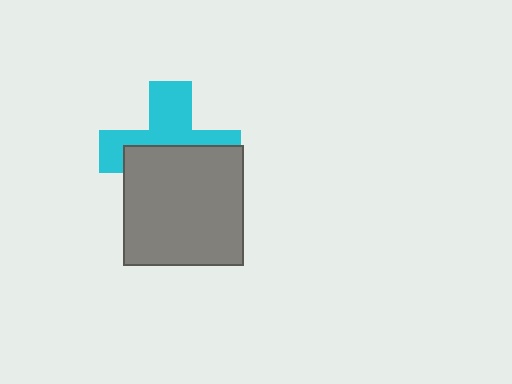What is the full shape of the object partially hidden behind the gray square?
The partially hidden object is a cyan cross.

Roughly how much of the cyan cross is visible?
About half of it is visible (roughly 48%).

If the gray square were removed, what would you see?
You would see the complete cyan cross.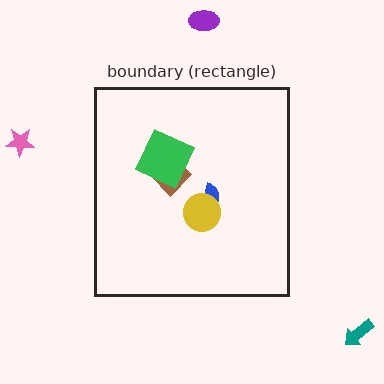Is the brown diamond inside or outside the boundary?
Inside.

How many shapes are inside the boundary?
4 inside, 3 outside.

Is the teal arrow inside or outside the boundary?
Outside.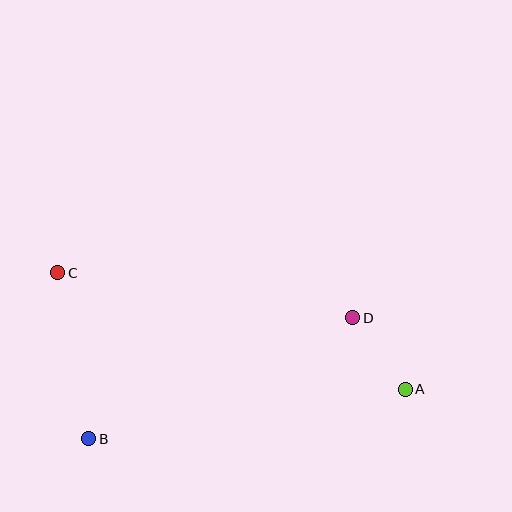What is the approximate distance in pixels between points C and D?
The distance between C and D is approximately 298 pixels.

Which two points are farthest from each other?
Points A and C are farthest from each other.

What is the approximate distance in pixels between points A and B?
The distance between A and B is approximately 320 pixels.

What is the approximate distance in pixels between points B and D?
The distance between B and D is approximately 290 pixels.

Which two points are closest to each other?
Points A and D are closest to each other.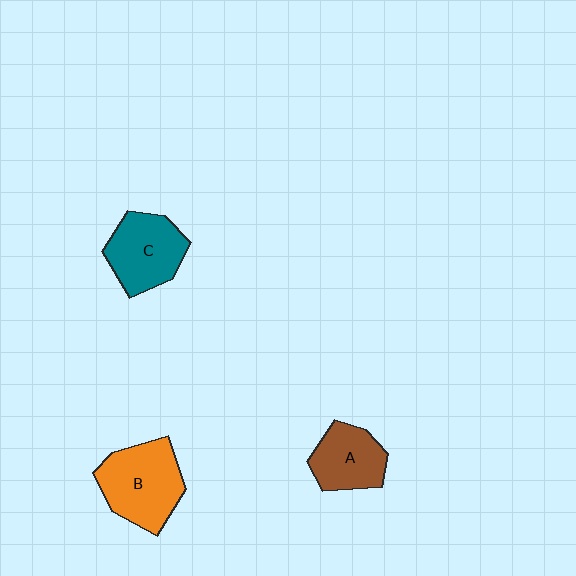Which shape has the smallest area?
Shape A (brown).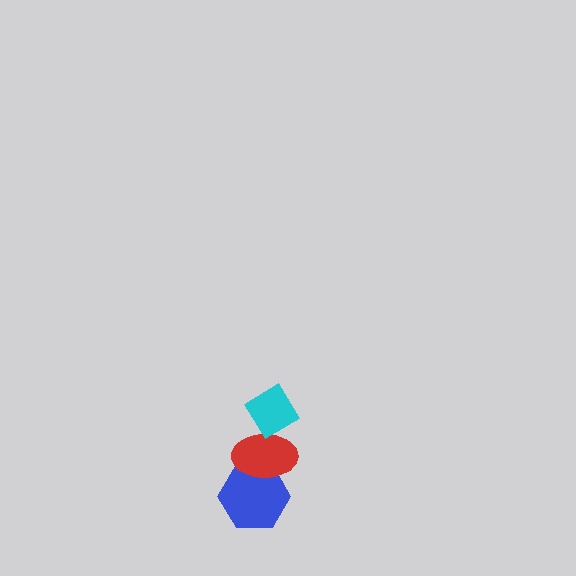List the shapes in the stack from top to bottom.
From top to bottom: the cyan diamond, the red ellipse, the blue hexagon.